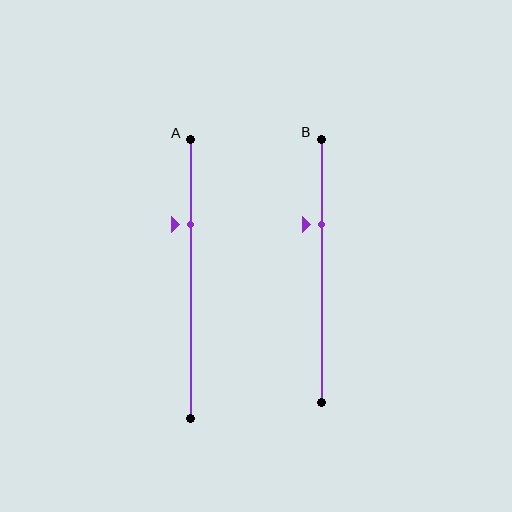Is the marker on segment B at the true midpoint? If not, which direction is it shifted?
No, the marker on segment B is shifted upward by about 17% of the segment length.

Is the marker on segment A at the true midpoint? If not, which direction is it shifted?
No, the marker on segment A is shifted upward by about 20% of the segment length.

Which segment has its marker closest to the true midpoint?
Segment B has its marker closest to the true midpoint.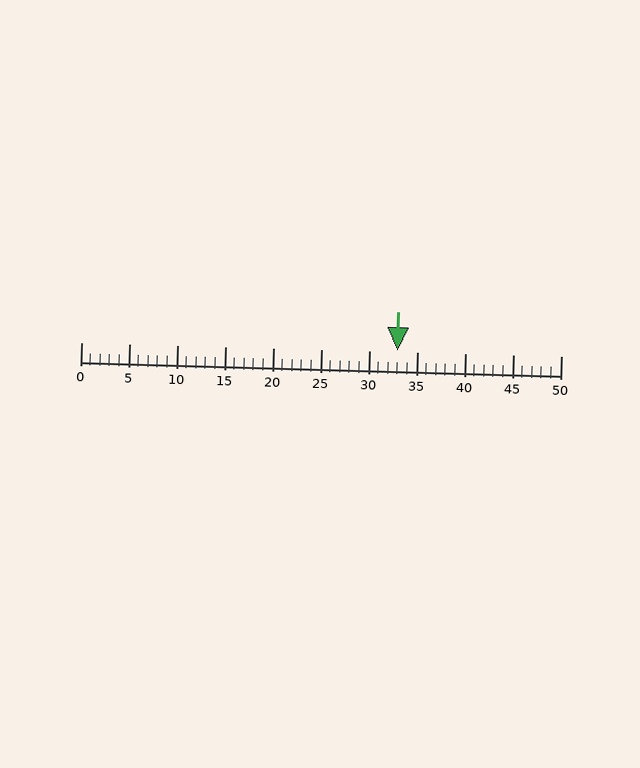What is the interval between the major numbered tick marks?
The major tick marks are spaced 5 units apart.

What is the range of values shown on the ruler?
The ruler shows values from 0 to 50.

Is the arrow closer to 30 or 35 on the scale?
The arrow is closer to 35.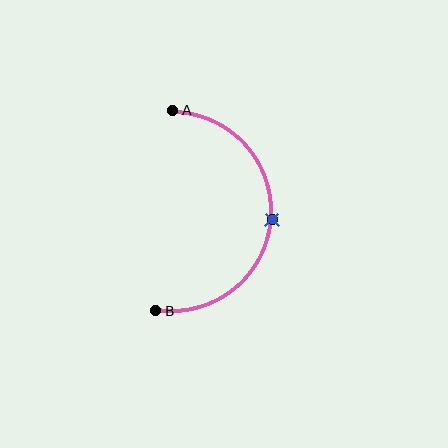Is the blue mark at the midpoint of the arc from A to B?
Yes. The blue mark lies on the arc at equal arc-length from both A and B — it is the arc midpoint.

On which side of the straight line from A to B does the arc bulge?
The arc bulges to the right of the straight line connecting A and B.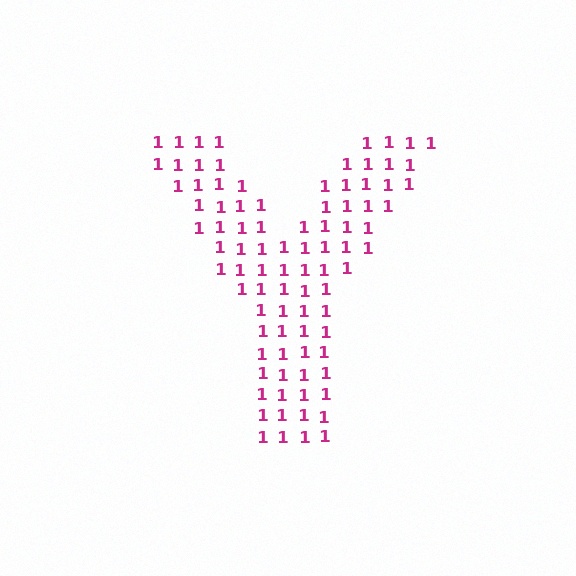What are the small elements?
The small elements are digit 1's.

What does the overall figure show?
The overall figure shows the letter Y.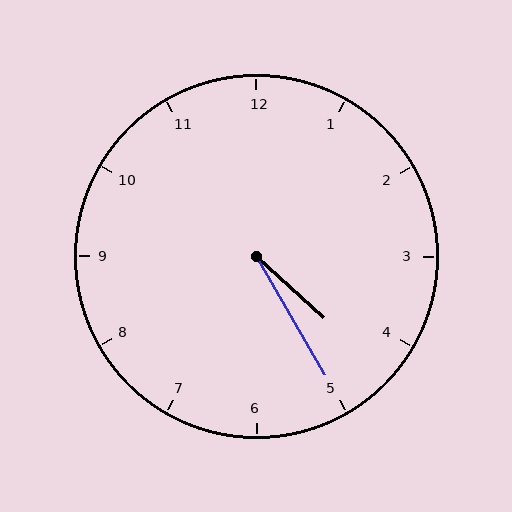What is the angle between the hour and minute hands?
Approximately 18 degrees.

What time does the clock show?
4:25.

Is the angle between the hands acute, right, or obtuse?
It is acute.